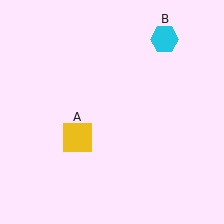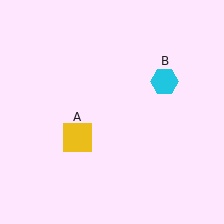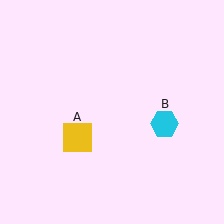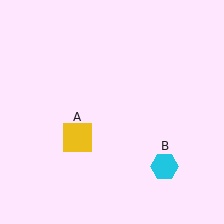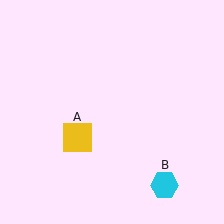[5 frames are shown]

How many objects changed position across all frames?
1 object changed position: cyan hexagon (object B).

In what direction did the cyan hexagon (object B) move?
The cyan hexagon (object B) moved down.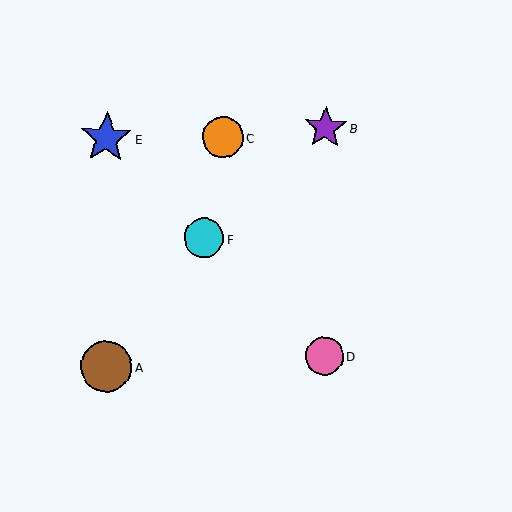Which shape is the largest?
The blue star (labeled E) is the largest.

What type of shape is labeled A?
Shape A is a brown circle.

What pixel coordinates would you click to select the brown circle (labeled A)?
Click at (107, 366) to select the brown circle A.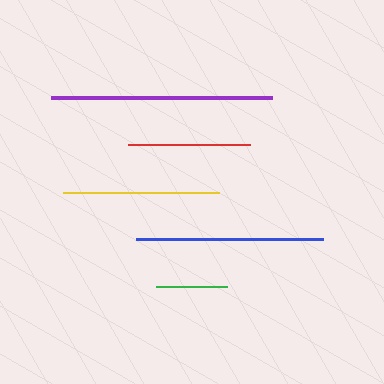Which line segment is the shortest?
The green line is the shortest at approximately 71 pixels.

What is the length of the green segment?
The green segment is approximately 71 pixels long.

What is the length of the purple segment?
The purple segment is approximately 221 pixels long.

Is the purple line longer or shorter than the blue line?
The purple line is longer than the blue line.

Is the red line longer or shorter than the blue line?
The blue line is longer than the red line.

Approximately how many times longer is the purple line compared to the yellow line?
The purple line is approximately 1.4 times the length of the yellow line.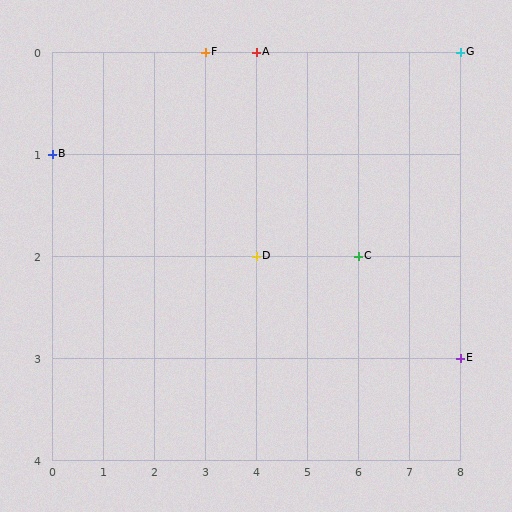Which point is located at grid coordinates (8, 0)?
Point G is at (8, 0).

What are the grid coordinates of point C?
Point C is at grid coordinates (6, 2).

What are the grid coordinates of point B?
Point B is at grid coordinates (0, 1).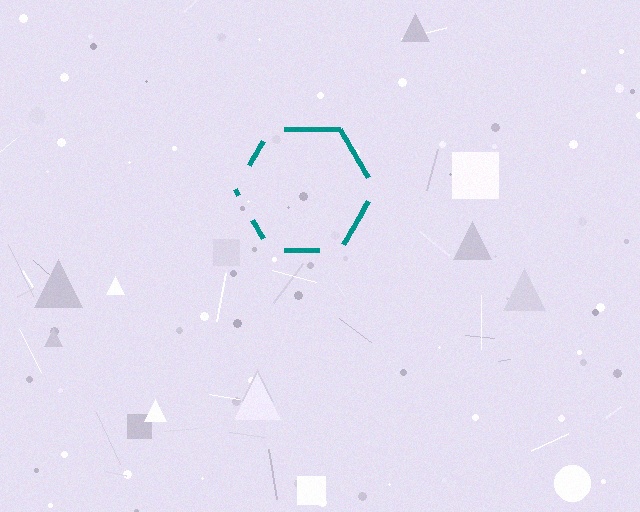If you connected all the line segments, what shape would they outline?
They would outline a hexagon.